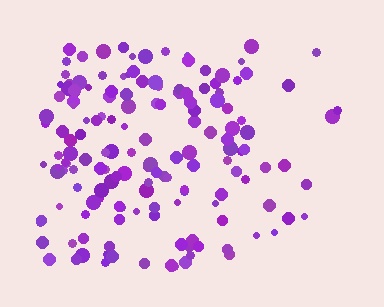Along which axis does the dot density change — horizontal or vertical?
Horizontal.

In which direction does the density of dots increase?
From right to left, with the left side densest.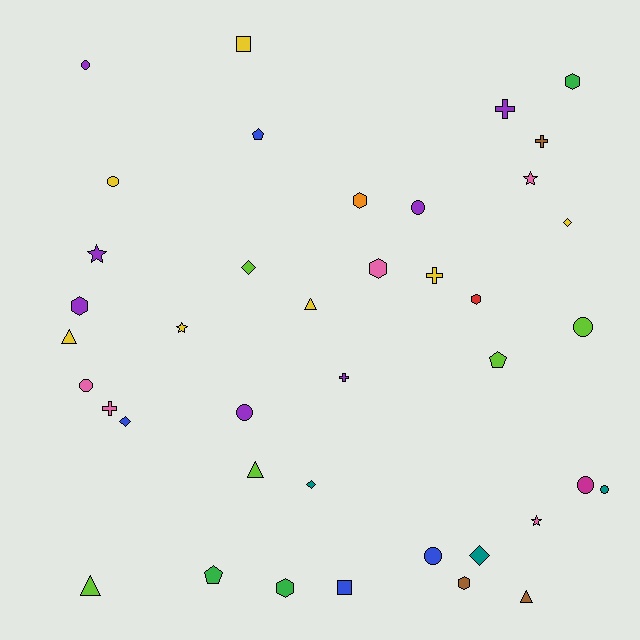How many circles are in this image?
There are 9 circles.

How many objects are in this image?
There are 40 objects.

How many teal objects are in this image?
There are 3 teal objects.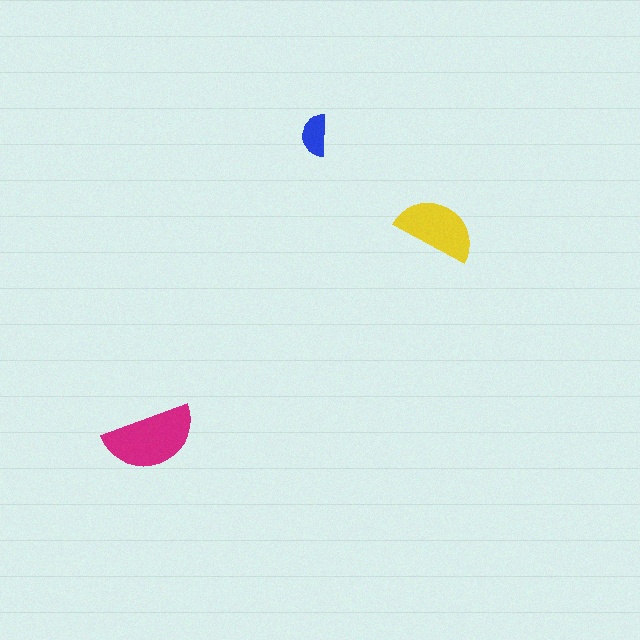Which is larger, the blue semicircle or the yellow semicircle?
The yellow one.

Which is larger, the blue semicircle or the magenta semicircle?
The magenta one.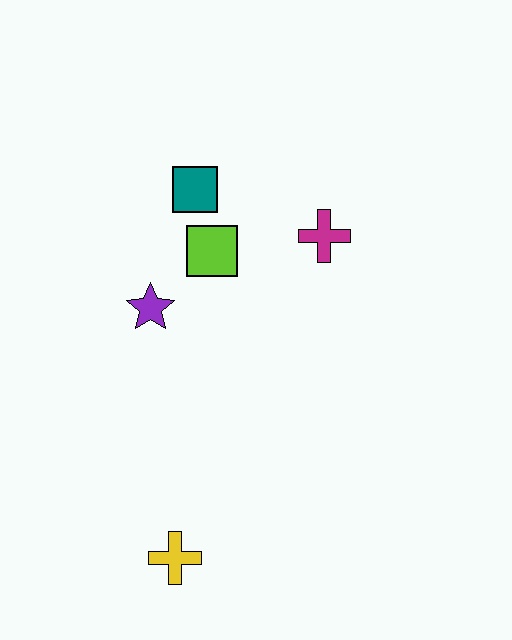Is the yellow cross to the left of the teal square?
Yes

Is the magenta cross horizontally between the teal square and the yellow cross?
No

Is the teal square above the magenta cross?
Yes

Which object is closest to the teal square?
The lime square is closest to the teal square.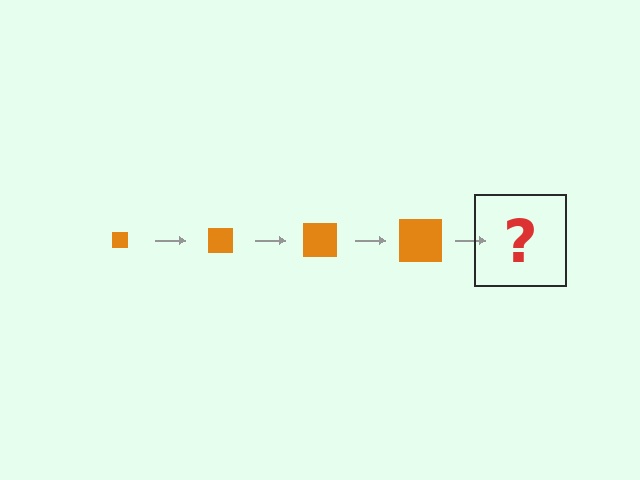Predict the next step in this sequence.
The next step is an orange square, larger than the previous one.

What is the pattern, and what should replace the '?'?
The pattern is that the square gets progressively larger each step. The '?' should be an orange square, larger than the previous one.